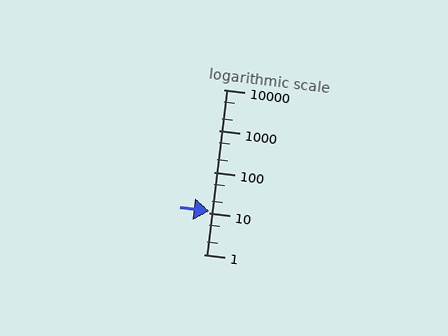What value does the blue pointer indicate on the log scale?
The pointer indicates approximately 11.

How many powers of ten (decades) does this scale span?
The scale spans 4 decades, from 1 to 10000.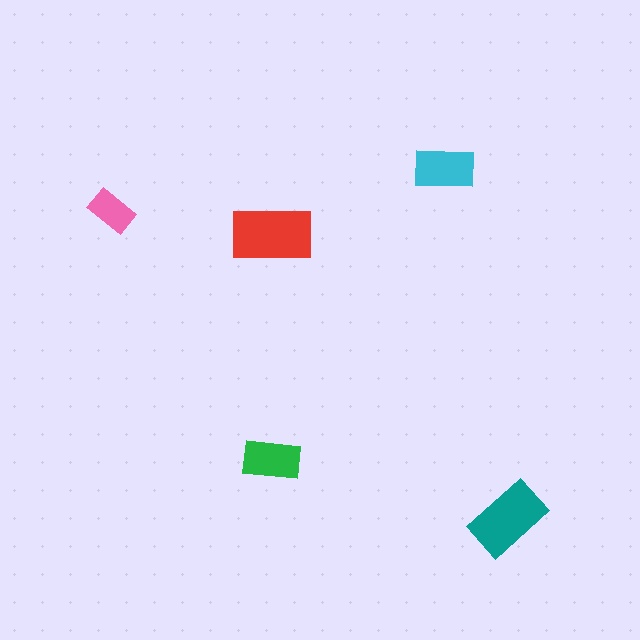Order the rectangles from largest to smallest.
the red one, the teal one, the cyan one, the green one, the pink one.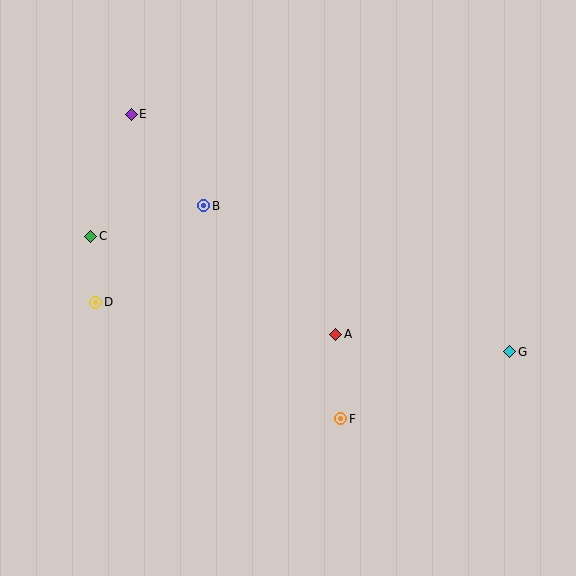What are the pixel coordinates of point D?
Point D is at (96, 302).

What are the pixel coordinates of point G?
Point G is at (510, 352).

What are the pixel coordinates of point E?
Point E is at (131, 114).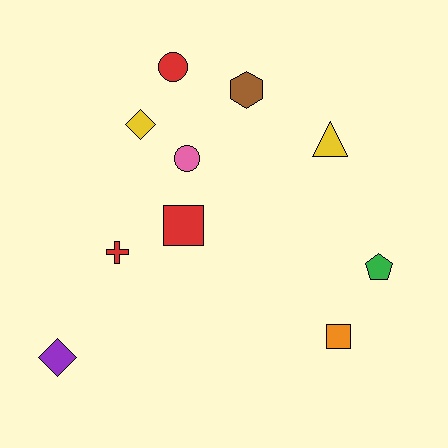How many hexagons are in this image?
There is 1 hexagon.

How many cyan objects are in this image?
There are no cyan objects.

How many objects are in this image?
There are 10 objects.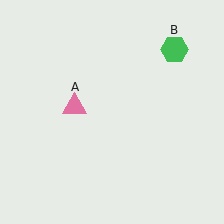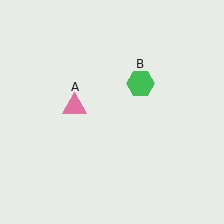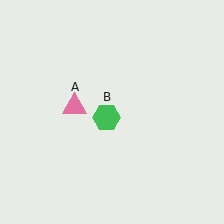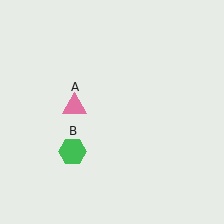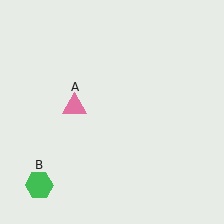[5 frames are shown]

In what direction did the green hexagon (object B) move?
The green hexagon (object B) moved down and to the left.